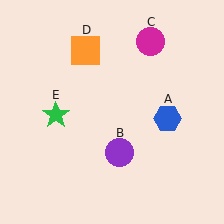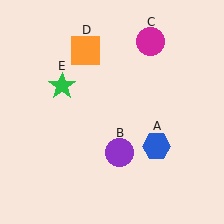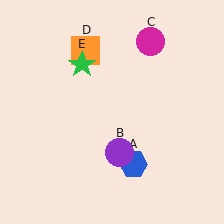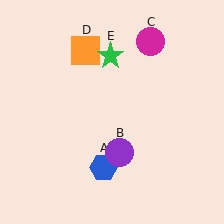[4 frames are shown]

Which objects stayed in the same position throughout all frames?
Purple circle (object B) and magenta circle (object C) and orange square (object D) remained stationary.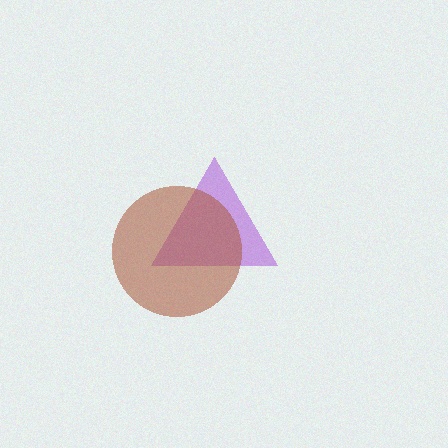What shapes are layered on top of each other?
The layered shapes are: a purple triangle, a brown circle.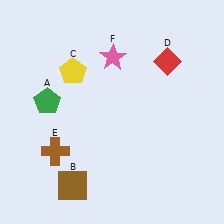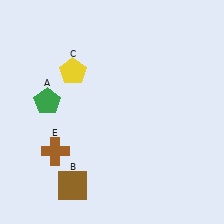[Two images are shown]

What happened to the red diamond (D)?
The red diamond (D) was removed in Image 2. It was in the top-right area of Image 1.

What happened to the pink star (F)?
The pink star (F) was removed in Image 2. It was in the top-right area of Image 1.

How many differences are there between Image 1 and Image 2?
There are 2 differences between the two images.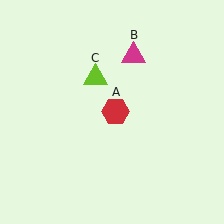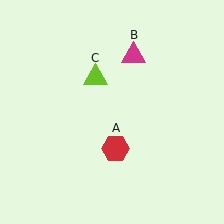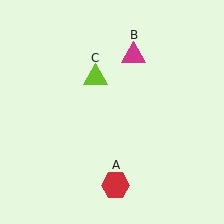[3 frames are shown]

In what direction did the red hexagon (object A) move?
The red hexagon (object A) moved down.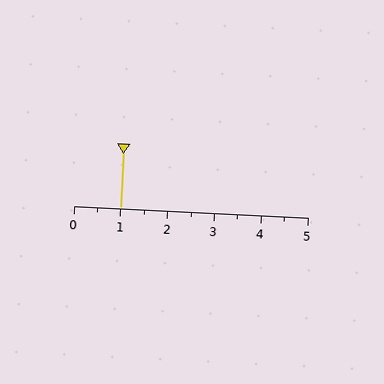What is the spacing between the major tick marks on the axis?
The major ticks are spaced 1 apart.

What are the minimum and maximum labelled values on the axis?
The axis runs from 0 to 5.